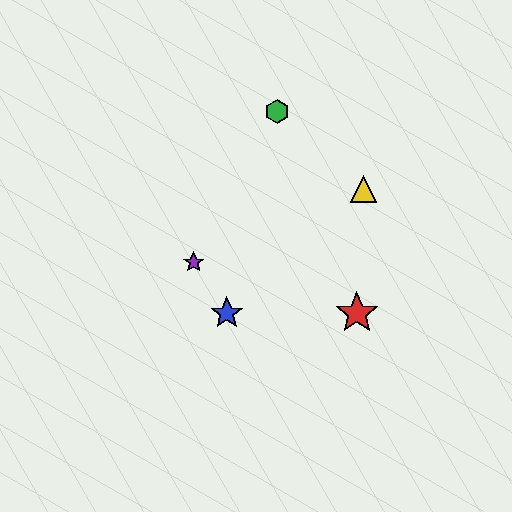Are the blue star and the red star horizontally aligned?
Yes, both are at y≈313.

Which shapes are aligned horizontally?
The red star, the blue star are aligned horizontally.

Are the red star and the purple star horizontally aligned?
No, the red star is at y≈313 and the purple star is at y≈262.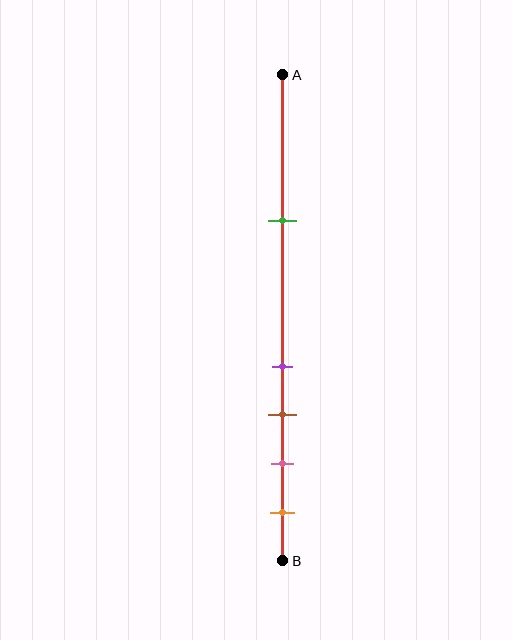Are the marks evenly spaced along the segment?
No, the marks are not evenly spaced.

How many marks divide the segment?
There are 5 marks dividing the segment.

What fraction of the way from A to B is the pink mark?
The pink mark is approximately 80% (0.8) of the way from A to B.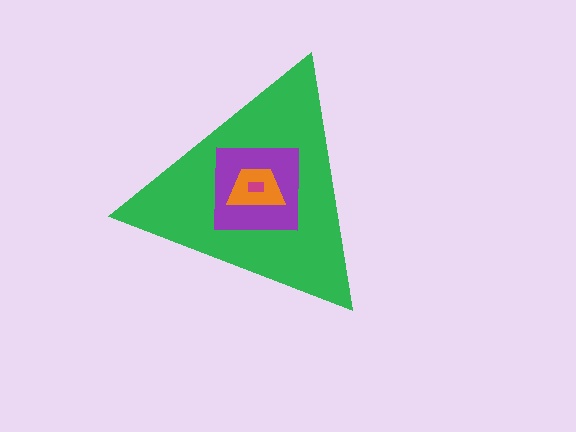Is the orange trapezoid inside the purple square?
Yes.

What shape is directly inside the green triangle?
The purple square.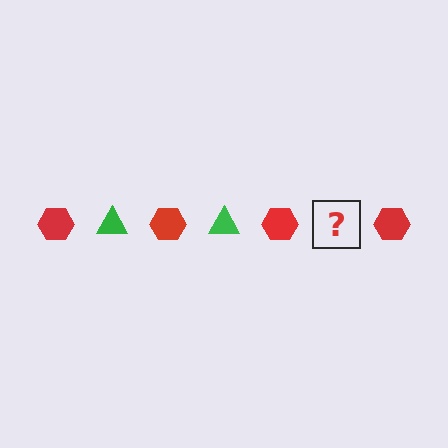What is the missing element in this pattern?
The missing element is a green triangle.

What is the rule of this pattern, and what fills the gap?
The rule is that the pattern alternates between red hexagon and green triangle. The gap should be filled with a green triangle.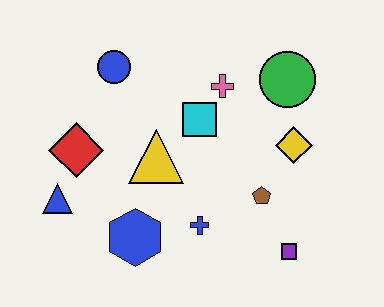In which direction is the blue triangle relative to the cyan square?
The blue triangle is to the left of the cyan square.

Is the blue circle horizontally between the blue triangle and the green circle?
Yes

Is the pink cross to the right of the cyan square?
Yes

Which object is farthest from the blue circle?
The purple square is farthest from the blue circle.